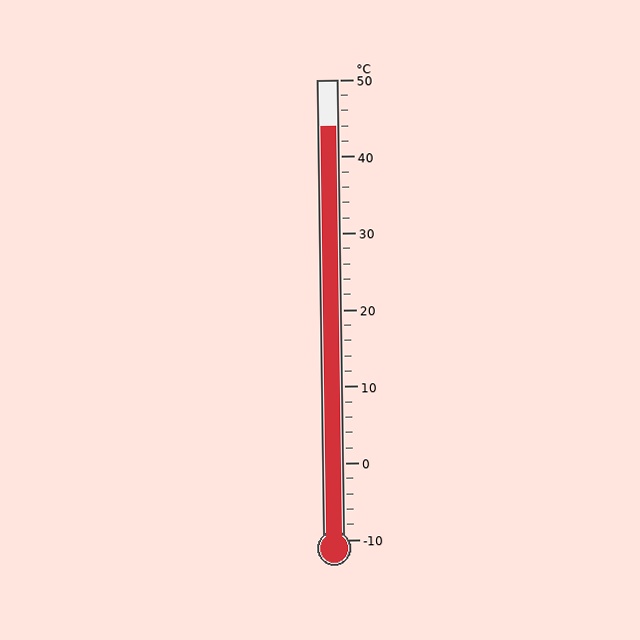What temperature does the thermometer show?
The thermometer shows approximately 44°C.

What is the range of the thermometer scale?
The thermometer scale ranges from -10°C to 50°C.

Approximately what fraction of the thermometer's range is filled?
The thermometer is filled to approximately 90% of its range.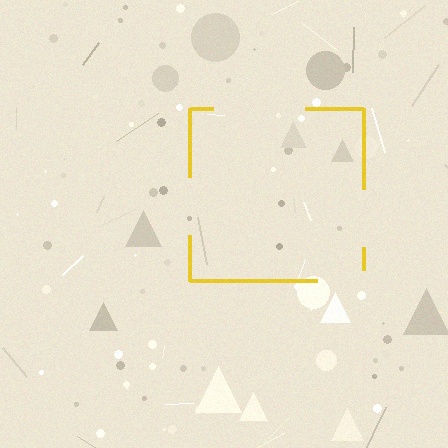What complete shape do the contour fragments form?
The contour fragments form a square.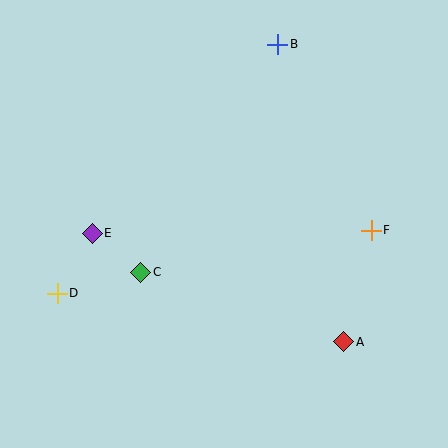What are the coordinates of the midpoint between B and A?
The midpoint between B and A is at (311, 193).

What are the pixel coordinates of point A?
Point A is at (344, 342).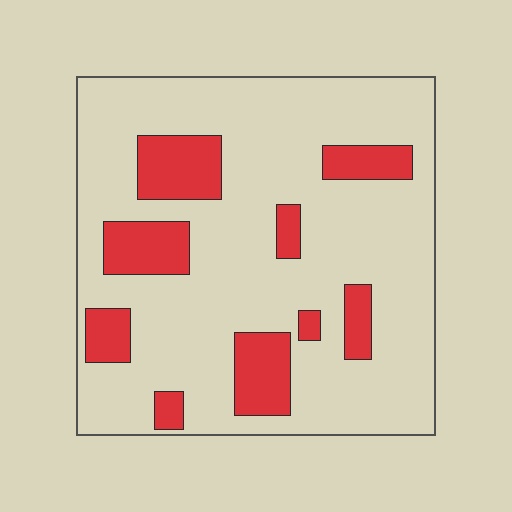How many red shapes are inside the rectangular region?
9.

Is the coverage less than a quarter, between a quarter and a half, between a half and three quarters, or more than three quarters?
Less than a quarter.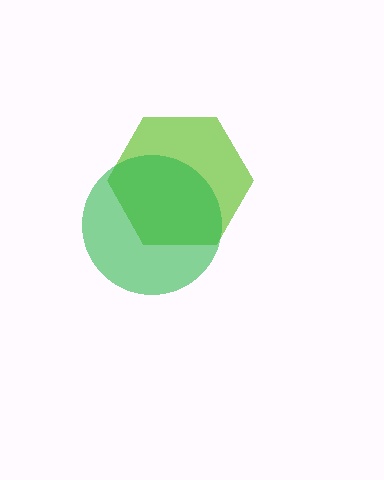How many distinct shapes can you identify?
There are 2 distinct shapes: a lime hexagon, a green circle.